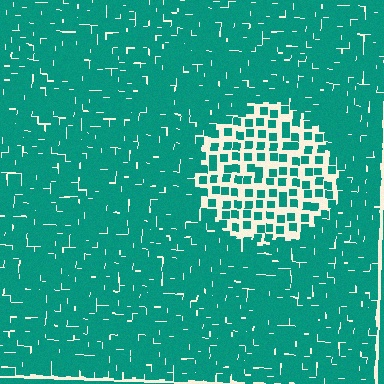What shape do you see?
I see a circle.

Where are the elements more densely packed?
The elements are more densely packed outside the circle boundary.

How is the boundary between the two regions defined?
The boundary is defined by a change in element density (approximately 2.6x ratio). All elements are the same color, size, and shape.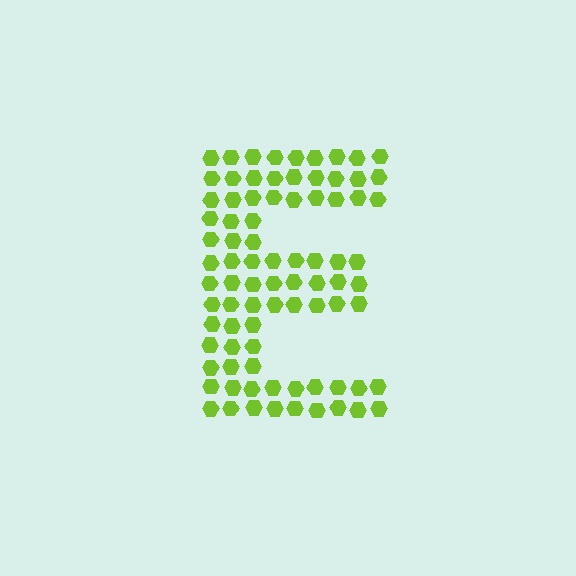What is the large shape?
The large shape is the letter E.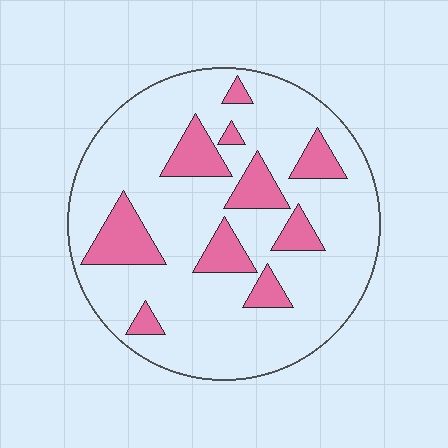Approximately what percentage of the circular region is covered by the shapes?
Approximately 20%.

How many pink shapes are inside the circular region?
10.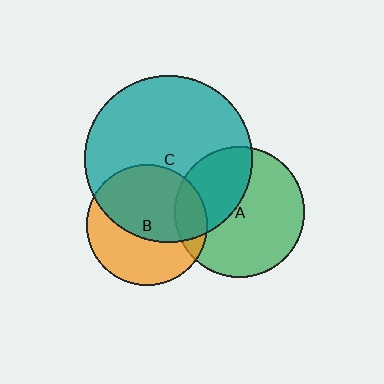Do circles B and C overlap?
Yes.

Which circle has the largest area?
Circle C (teal).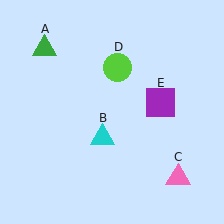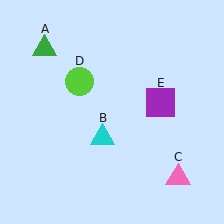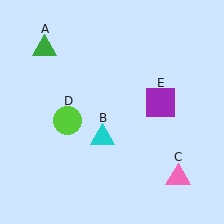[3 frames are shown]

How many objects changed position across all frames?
1 object changed position: lime circle (object D).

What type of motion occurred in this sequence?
The lime circle (object D) rotated counterclockwise around the center of the scene.